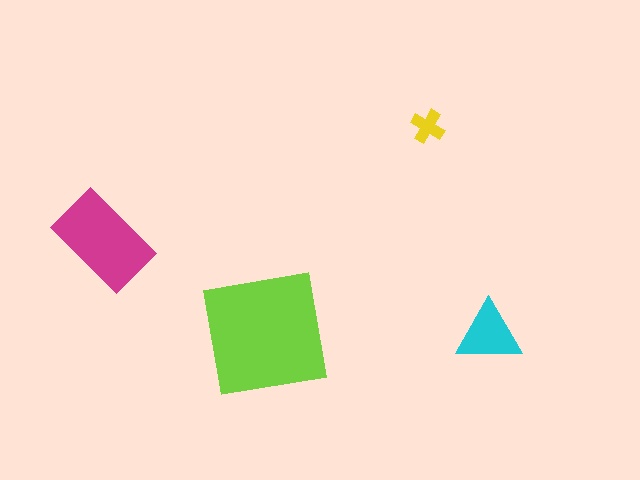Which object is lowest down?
The cyan triangle is bottommost.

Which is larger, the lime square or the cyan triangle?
The lime square.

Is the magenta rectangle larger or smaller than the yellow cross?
Larger.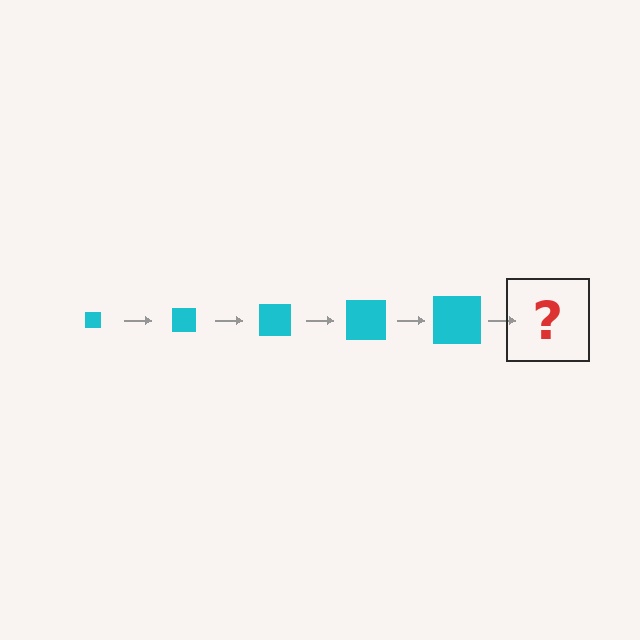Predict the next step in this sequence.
The next step is a cyan square, larger than the previous one.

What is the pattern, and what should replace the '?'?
The pattern is that the square gets progressively larger each step. The '?' should be a cyan square, larger than the previous one.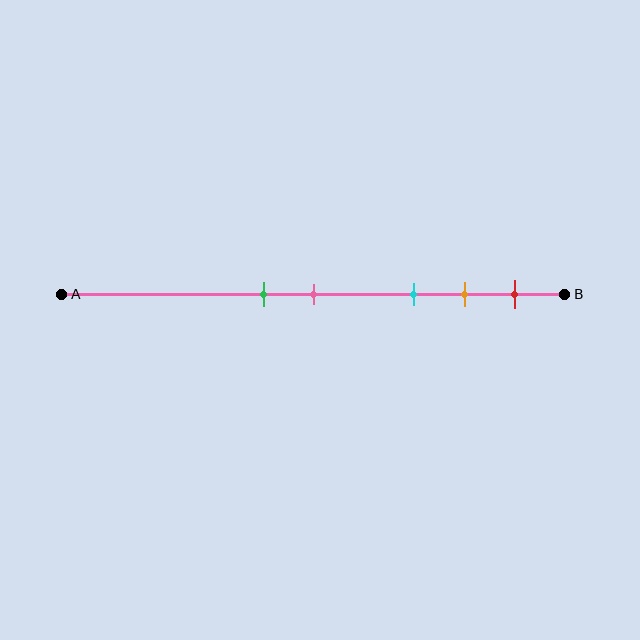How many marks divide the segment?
There are 5 marks dividing the segment.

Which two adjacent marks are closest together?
The green and pink marks are the closest adjacent pair.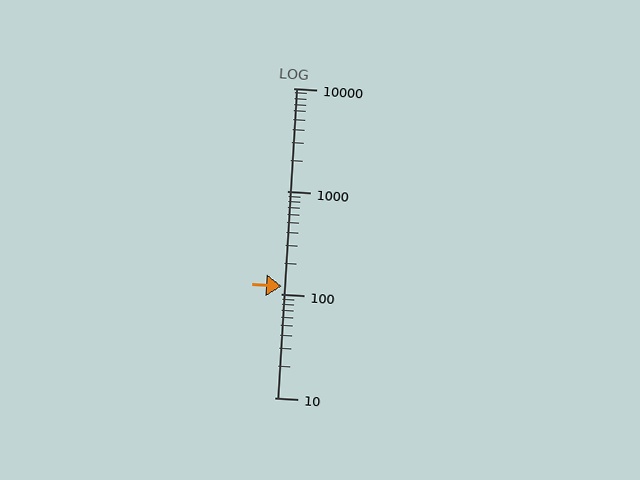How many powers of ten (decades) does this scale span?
The scale spans 3 decades, from 10 to 10000.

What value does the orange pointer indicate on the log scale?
The pointer indicates approximately 120.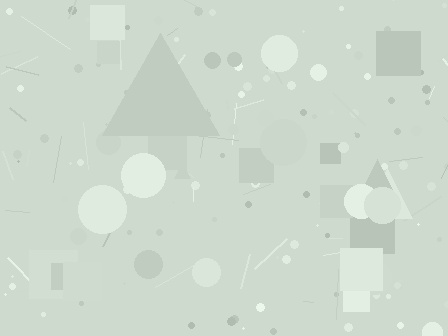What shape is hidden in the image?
A triangle is hidden in the image.